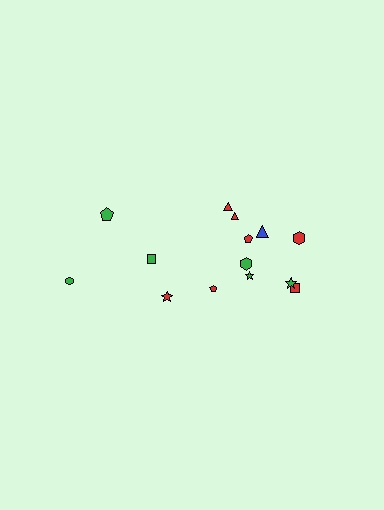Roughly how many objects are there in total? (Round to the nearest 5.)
Roughly 15 objects in total.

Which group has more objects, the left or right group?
The right group.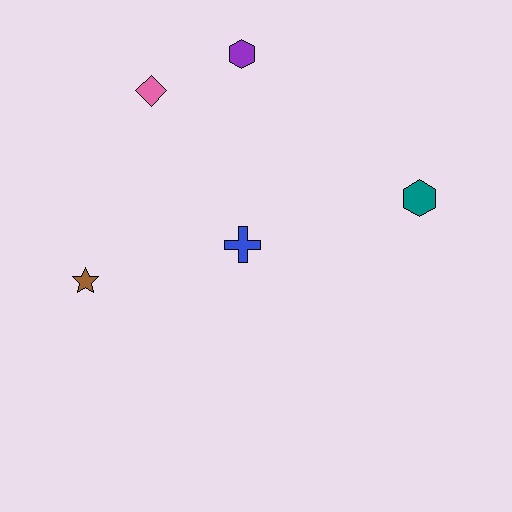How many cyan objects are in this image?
There are no cyan objects.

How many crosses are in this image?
There is 1 cross.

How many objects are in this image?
There are 5 objects.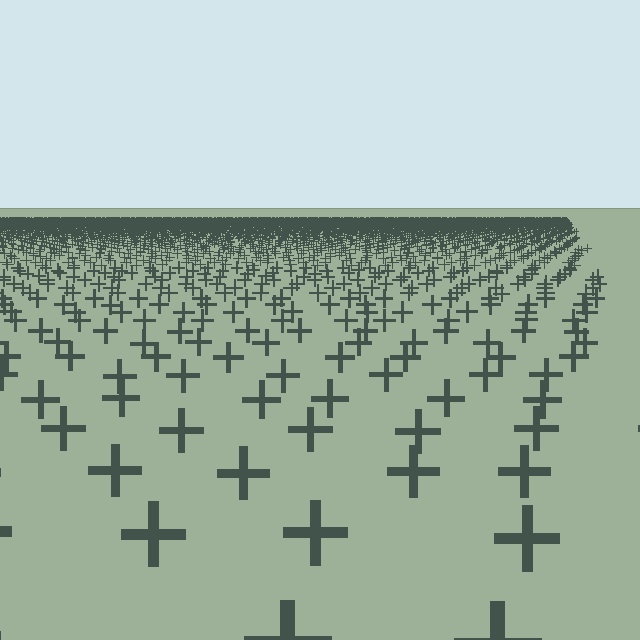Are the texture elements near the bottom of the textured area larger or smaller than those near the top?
Larger. Near the bottom, elements are closer to the viewer and appear at a bigger on-screen size.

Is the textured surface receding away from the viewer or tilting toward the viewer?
The surface is receding away from the viewer. Texture elements get smaller and denser toward the top.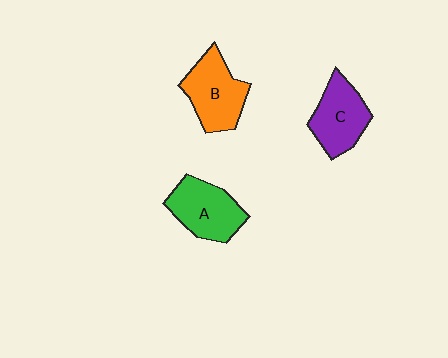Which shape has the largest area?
Shape B (orange).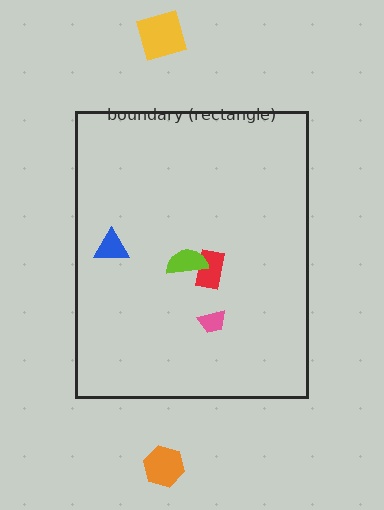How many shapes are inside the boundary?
4 inside, 2 outside.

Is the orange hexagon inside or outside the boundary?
Outside.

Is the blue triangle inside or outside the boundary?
Inside.